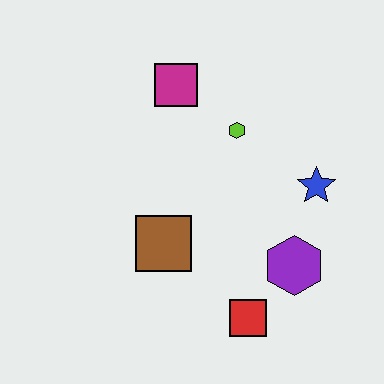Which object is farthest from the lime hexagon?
The red square is farthest from the lime hexagon.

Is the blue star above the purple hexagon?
Yes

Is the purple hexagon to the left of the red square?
No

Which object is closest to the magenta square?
The lime hexagon is closest to the magenta square.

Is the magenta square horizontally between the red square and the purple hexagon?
No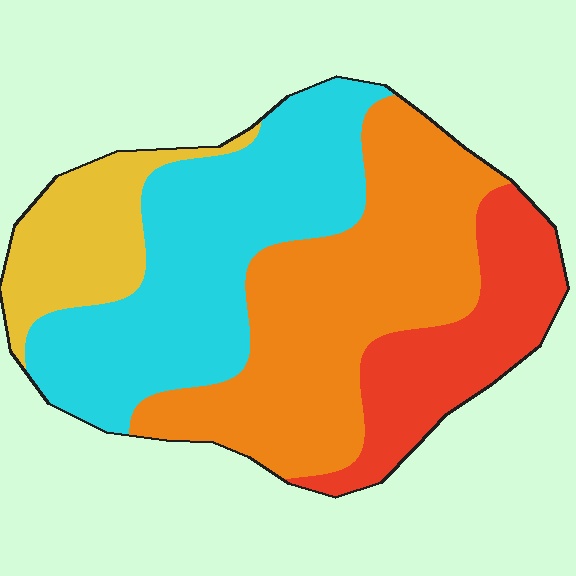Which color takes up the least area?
Yellow, at roughly 15%.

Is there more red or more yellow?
Red.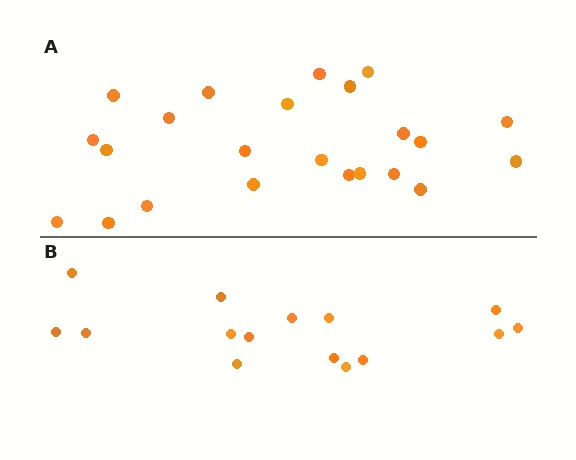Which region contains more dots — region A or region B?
Region A (the top region) has more dots.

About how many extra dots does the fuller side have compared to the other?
Region A has roughly 8 or so more dots than region B.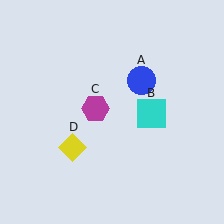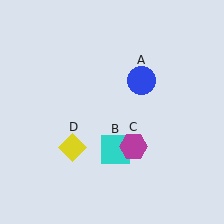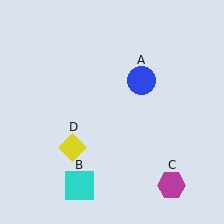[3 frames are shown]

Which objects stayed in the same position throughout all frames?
Blue circle (object A) and yellow diamond (object D) remained stationary.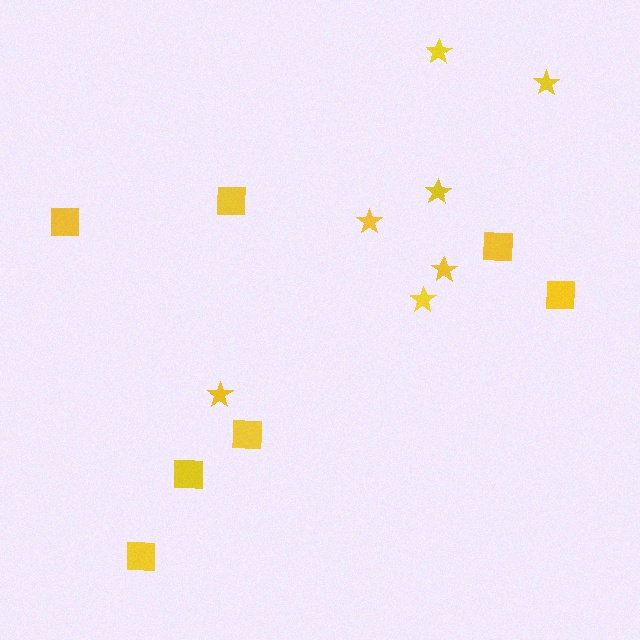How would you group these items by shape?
There are 2 groups: one group of stars (7) and one group of squares (7).